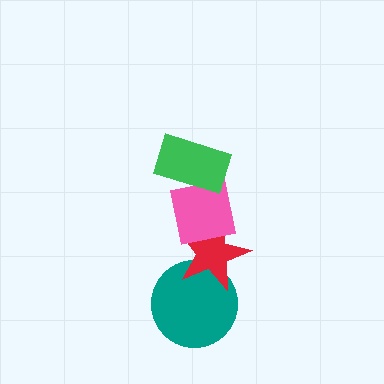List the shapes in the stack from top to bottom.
From top to bottom: the green rectangle, the pink square, the red star, the teal circle.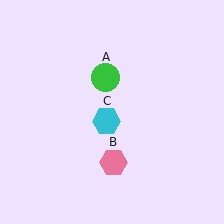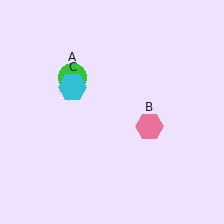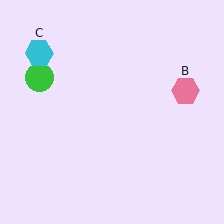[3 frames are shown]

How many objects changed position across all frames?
3 objects changed position: green circle (object A), pink hexagon (object B), cyan hexagon (object C).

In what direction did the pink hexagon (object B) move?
The pink hexagon (object B) moved up and to the right.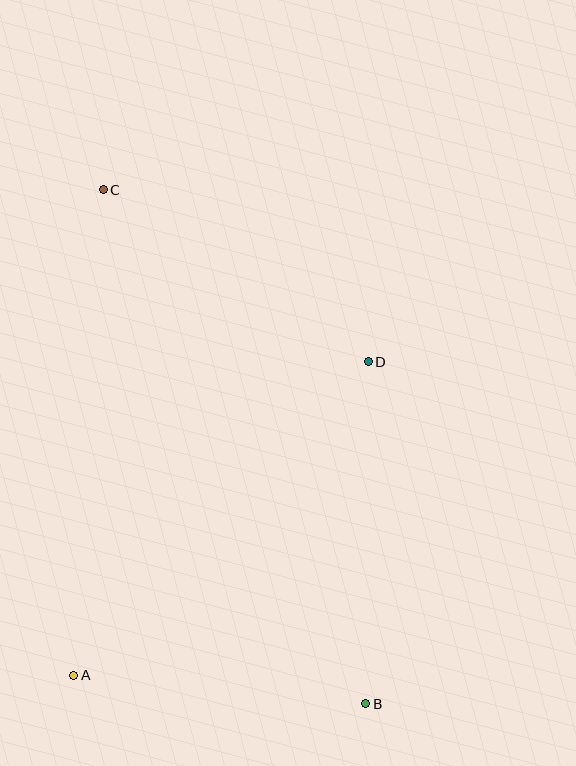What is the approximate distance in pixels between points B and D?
The distance between B and D is approximately 342 pixels.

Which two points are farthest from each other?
Points B and C are farthest from each other.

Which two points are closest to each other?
Points A and B are closest to each other.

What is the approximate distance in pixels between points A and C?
The distance between A and C is approximately 487 pixels.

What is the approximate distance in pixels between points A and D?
The distance between A and D is approximately 430 pixels.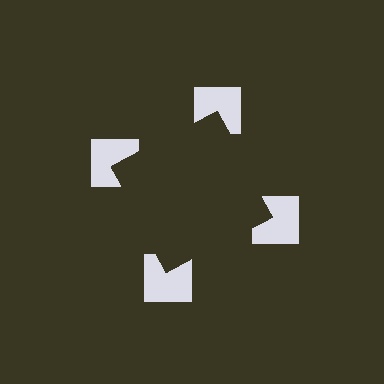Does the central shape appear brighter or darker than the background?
It typically appears slightly darker than the background, even though no actual brightness change is drawn.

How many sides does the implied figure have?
4 sides.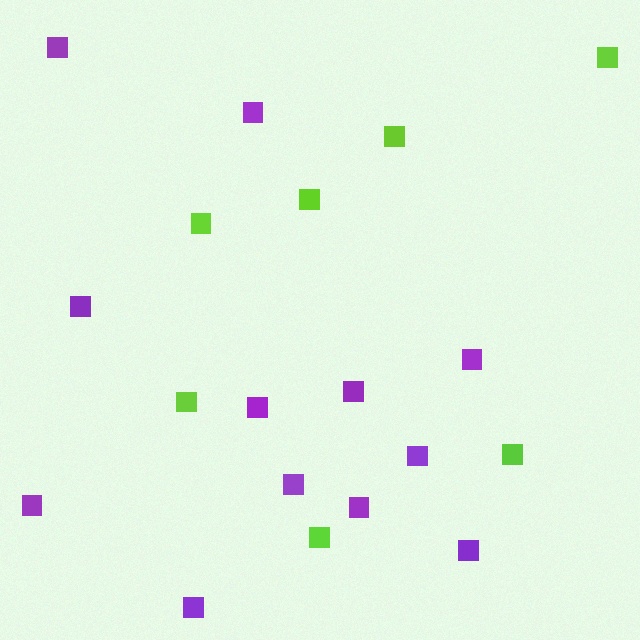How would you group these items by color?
There are 2 groups: one group of purple squares (12) and one group of lime squares (7).